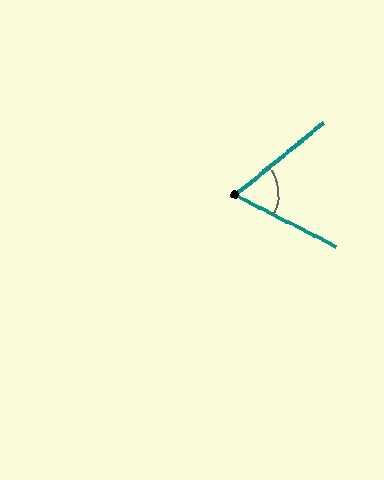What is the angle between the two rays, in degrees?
Approximately 66 degrees.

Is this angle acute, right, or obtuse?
It is acute.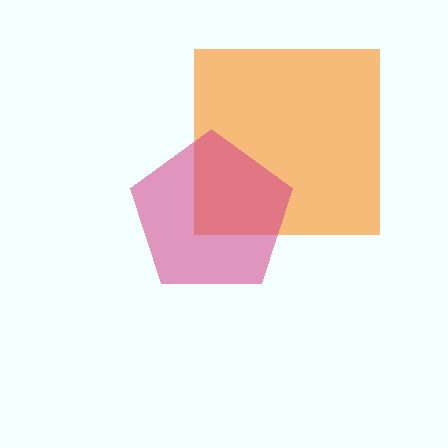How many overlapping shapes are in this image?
There are 2 overlapping shapes in the image.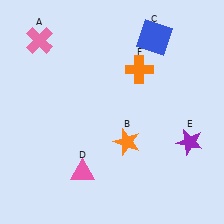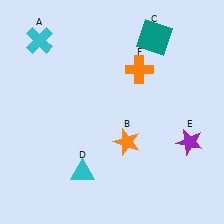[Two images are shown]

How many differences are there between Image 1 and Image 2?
There are 3 differences between the two images.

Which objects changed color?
A changed from pink to cyan. C changed from blue to teal. D changed from pink to cyan.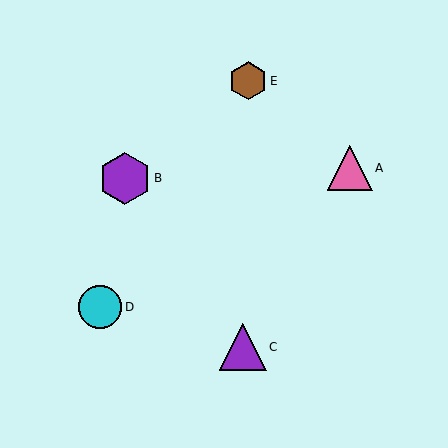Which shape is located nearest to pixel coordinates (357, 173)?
The pink triangle (labeled A) at (350, 168) is nearest to that location.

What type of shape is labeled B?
Shape B is a purple hexagon.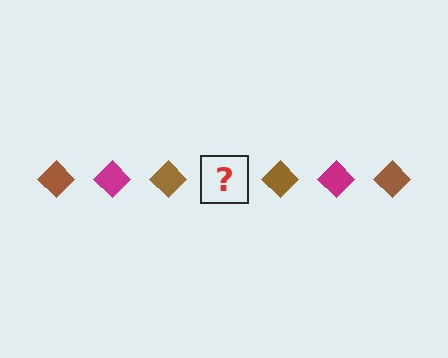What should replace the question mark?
The question mark should be replaced with a magenta diamond.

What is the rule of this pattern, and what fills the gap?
The rule is that the pattern cycles through brown, magenta diamonds. The gap should be filled with a magenta diamond.